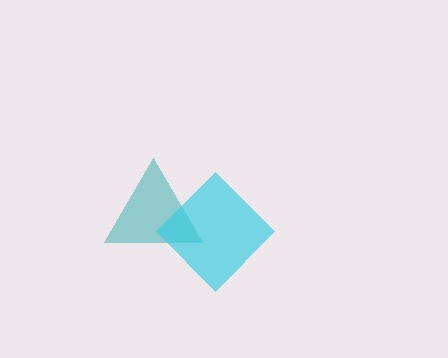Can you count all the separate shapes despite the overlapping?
Yes, there are 2 separate shapes.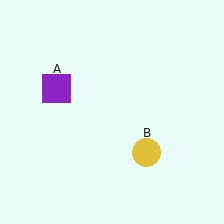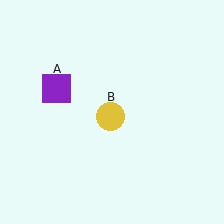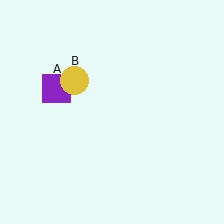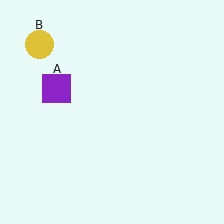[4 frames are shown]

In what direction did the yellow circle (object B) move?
The yellow circle (object B) moved up and to the left.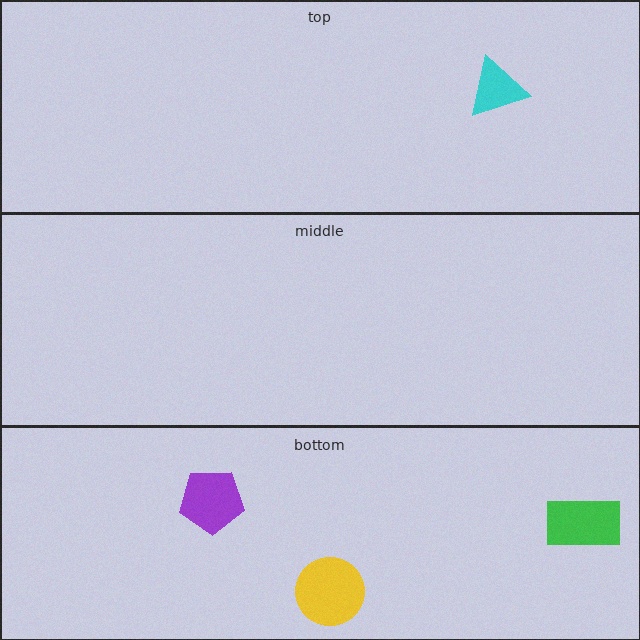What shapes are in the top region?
The cyan triangle.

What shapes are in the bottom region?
The purple pentagon, the green rectangle, the yellow circle.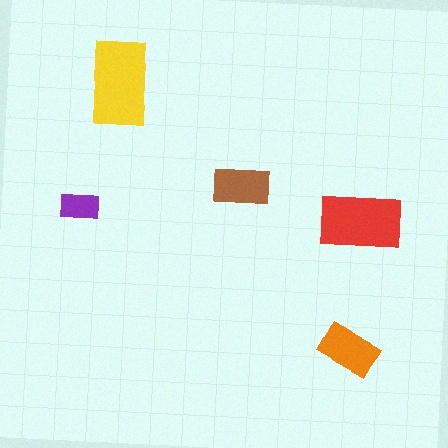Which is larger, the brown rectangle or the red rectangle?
The red one.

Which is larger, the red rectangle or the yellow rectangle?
The yellow one.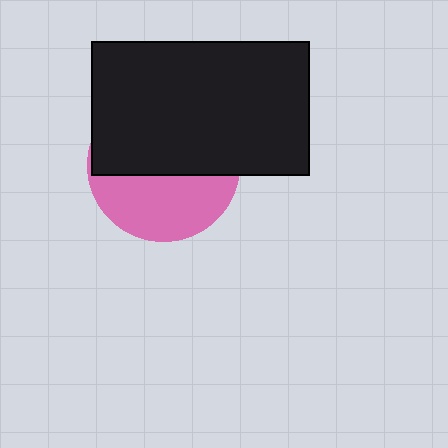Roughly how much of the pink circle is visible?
A small part of it is visible (roughly 42%).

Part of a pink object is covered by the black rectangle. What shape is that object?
It is a circle.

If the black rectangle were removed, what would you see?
You would see the complete pink circle.